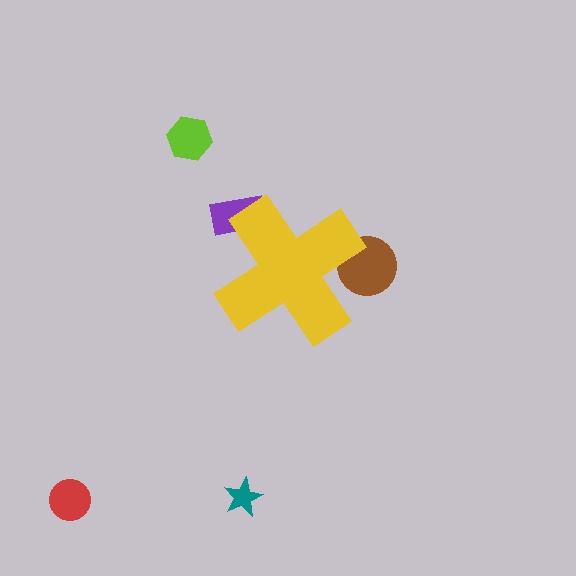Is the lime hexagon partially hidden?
No, the lime hexagon is fully visible.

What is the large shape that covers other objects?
A yellow cross.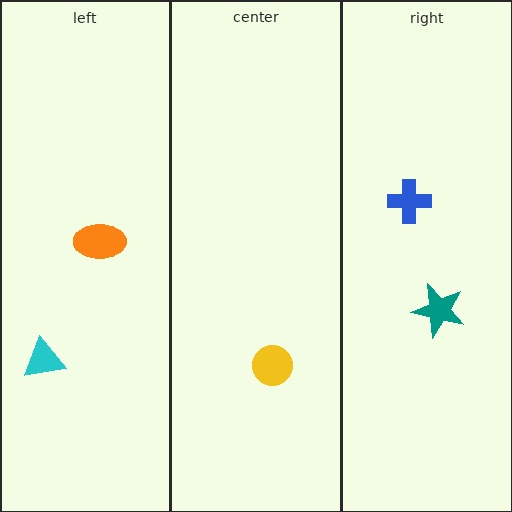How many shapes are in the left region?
2.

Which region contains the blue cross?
The right region.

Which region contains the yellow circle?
The center region.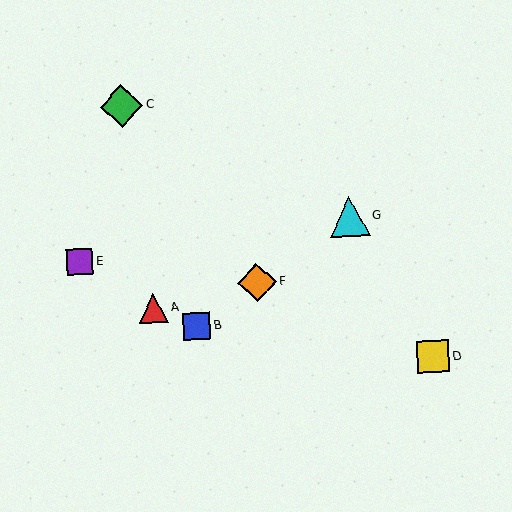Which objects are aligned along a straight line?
Objects B, F, G are aligned along a straight line.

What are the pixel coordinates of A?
Object A is at (153, 309).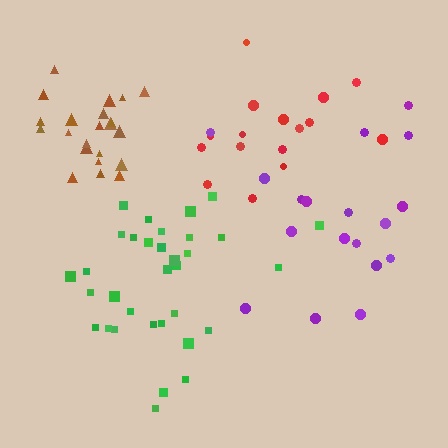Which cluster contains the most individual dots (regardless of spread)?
Green (33).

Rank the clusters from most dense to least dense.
brown, green, red, purple.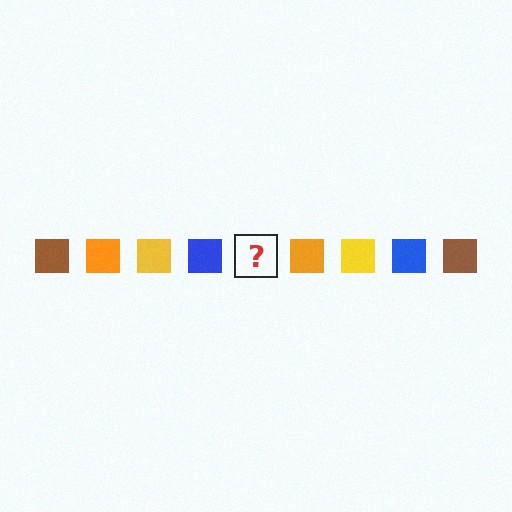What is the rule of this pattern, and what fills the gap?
The rule is that the pattern cycles through brown, orange, yellow, blue squares. The gap should be filled with a brown square.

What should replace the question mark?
The question mark should be replaced with a brown square.